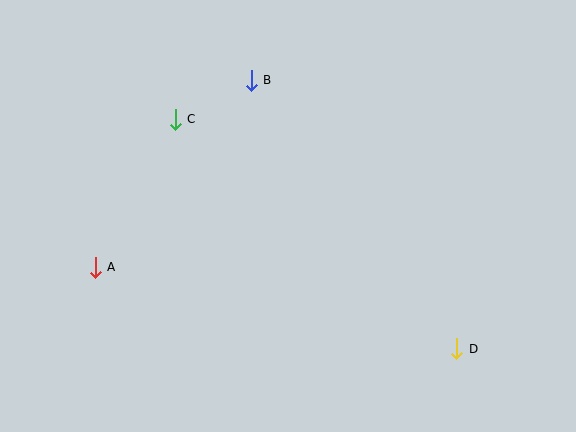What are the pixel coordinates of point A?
Point A is at (95, 267).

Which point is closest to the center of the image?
Point B at (251, 80) is closest to the center.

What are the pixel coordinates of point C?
Point C is at (175, 119).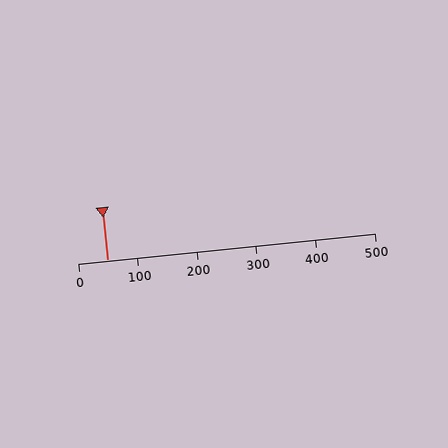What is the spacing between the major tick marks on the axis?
The major ticks are spaced 100 apart.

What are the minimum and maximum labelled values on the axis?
The axis runs from 0 to 500.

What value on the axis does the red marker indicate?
The marker indicates approximately 50.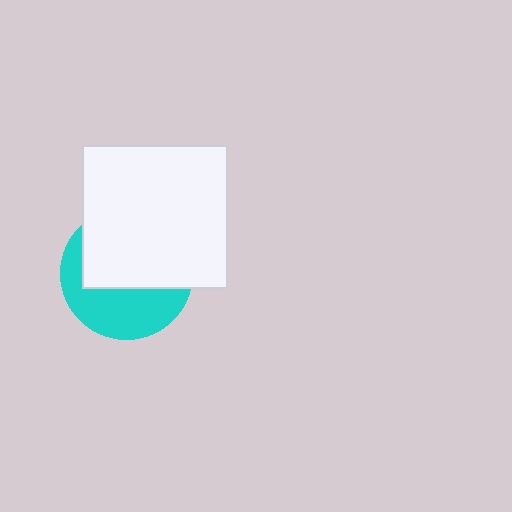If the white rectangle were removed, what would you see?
You would see the complete cyan circle.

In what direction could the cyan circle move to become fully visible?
The cyan circle could move down. That would shift it out from behind the white rectangle entirely.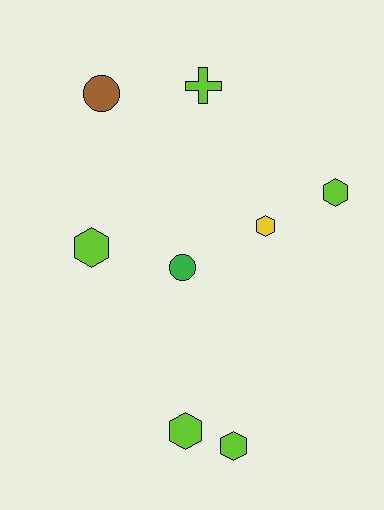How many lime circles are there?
There are no lime circles.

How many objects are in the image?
There are 8 objects.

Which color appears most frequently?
Lime, with 5 objects.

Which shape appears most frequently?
Hexagon, with 5 objects.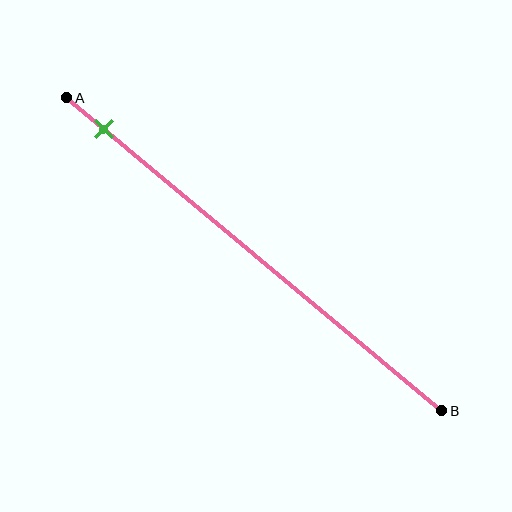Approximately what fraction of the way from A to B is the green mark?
The green mark is approximately 10% of the way from A to B.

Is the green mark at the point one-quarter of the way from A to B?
No, the mark is at about 10% from A, not at the 25% one-quarter point.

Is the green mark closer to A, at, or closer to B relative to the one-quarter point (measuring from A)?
The green mark is closer to point A than the one-quarter point of segment AB.